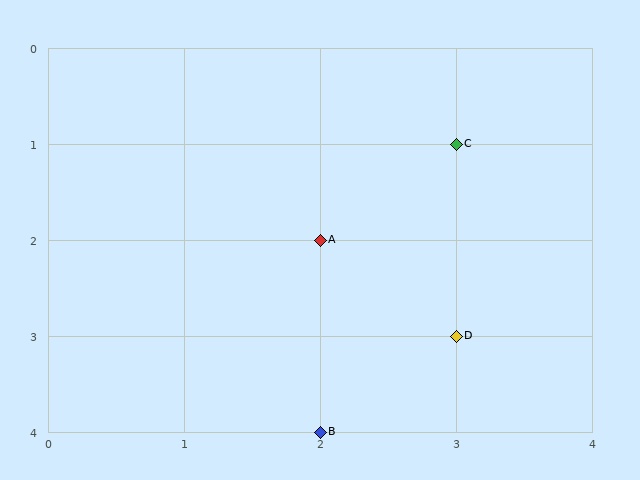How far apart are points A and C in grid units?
Points A and C are 1 column and 1 row apart (about 1.4 grid units diagonally).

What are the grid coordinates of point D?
Point D is at grid coordinates (3, 3).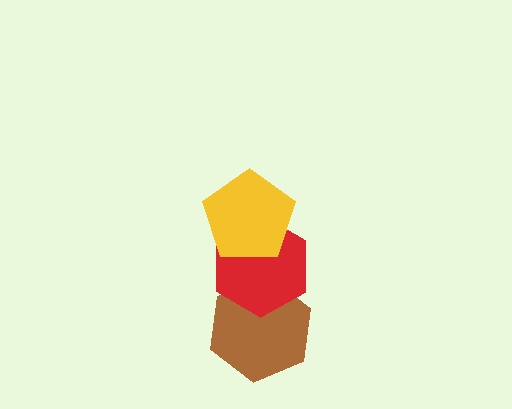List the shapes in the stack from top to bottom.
From top to bottom: the yellow pentagon, the red hexagon, the brown hexagon.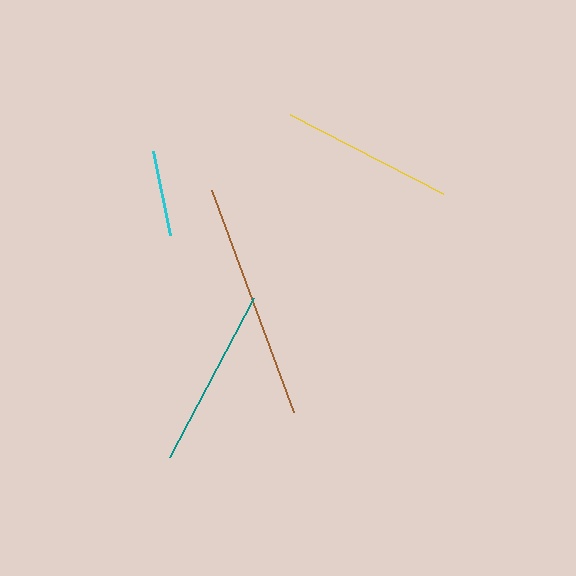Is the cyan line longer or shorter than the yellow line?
The yellow line is longer than the cyan line.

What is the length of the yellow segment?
The yellow segment is approximately 172 pixels long.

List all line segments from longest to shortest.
From longest to shortest: brown, teal, yellow, cyan.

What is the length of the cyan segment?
The cyan segment is approximately 86 pixels long.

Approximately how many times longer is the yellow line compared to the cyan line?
The yellow line is approximately 2.0 times the length of the cyan line.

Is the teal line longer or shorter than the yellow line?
The teal line is longer than the yellow line.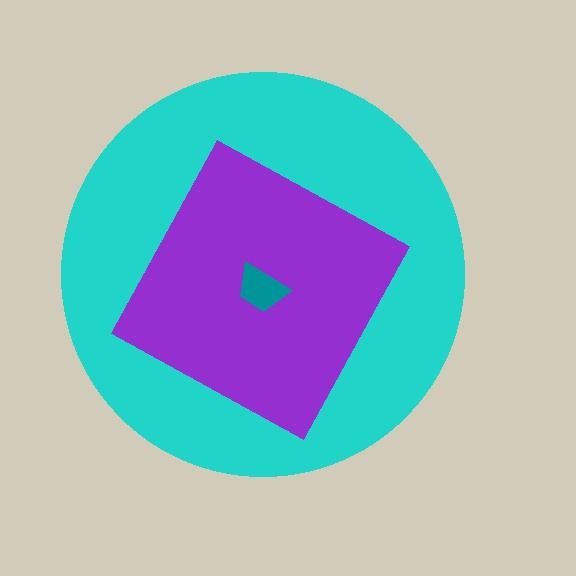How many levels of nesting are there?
3.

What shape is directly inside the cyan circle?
The purple square.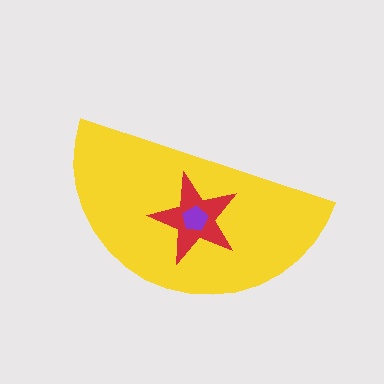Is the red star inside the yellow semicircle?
Yes.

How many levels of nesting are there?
3.